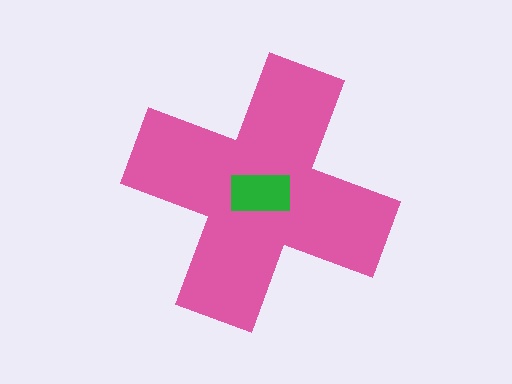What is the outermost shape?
The pink cross.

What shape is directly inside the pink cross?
The green rectangle.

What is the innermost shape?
The green rectangle.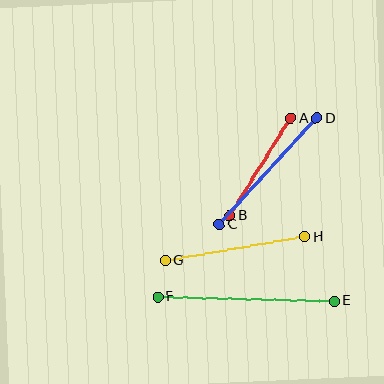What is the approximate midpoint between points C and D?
The midpoint is at approximately (268, 171) pixels.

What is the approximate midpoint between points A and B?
The midpoint is at approximately (260, 167) pixels.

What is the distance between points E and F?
The distance is approximately 176 pixels.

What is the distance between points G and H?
The distance is approximately 141 pixels.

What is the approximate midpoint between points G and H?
The midpoint is at approximately (235, 249) pixels.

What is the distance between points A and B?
The distance is approximately 115 pixels.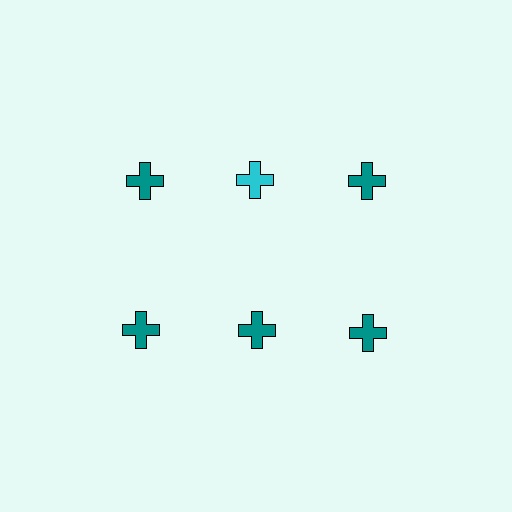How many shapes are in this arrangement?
There are 6 shapes arranged in a grid pattern.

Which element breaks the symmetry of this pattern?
The cyan cross in the top row, second from left column breaks the symmetry. All other shapes are teal crosses.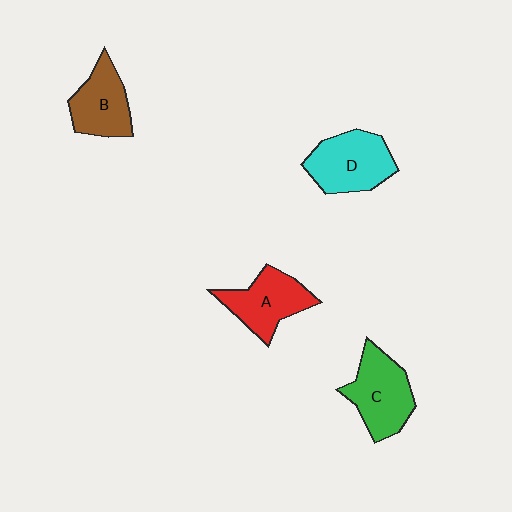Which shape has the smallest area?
Shape B (brown).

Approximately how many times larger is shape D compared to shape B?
Approximately 1.2 times.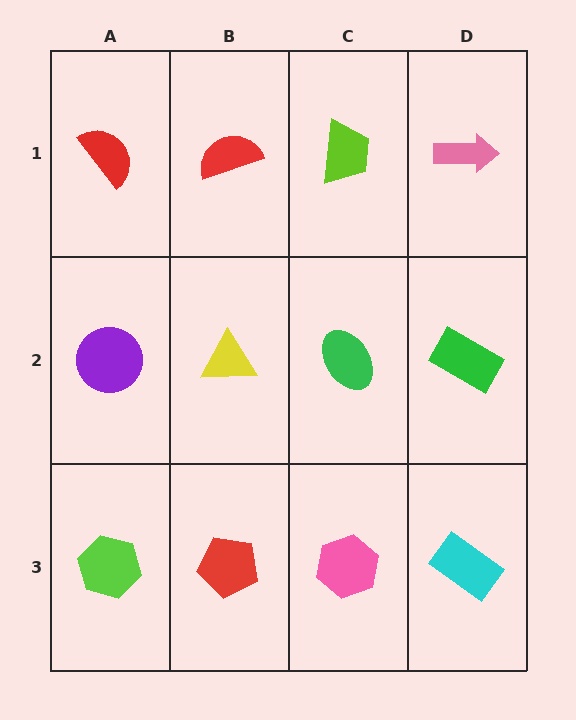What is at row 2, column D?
A green rectangle.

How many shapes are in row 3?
4 shapes.